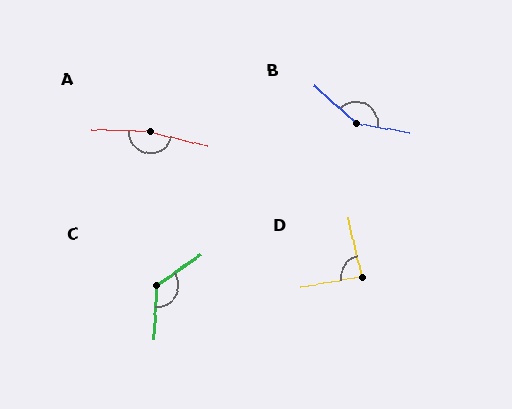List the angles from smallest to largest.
D (87°), C (128°), B (148°), A (167°).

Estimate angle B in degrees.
Approximately 148 degrees.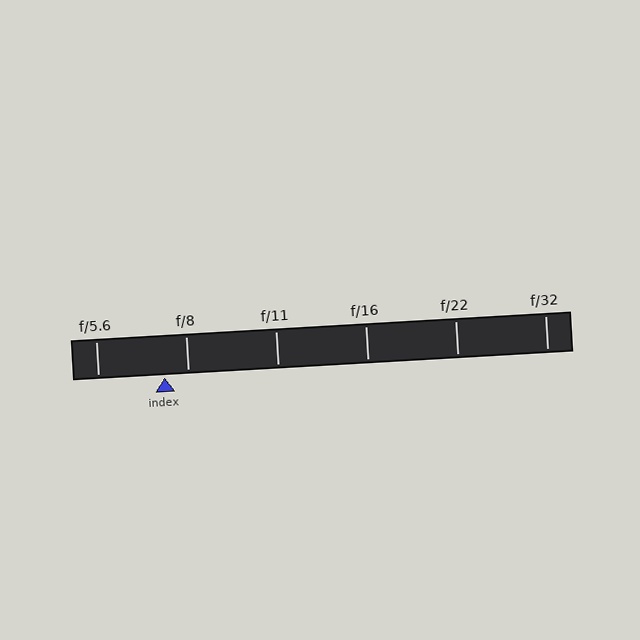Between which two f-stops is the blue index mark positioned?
The index mark is between f/5.6 and f/8.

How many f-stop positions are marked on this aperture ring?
There are 6 f-stop positions marked.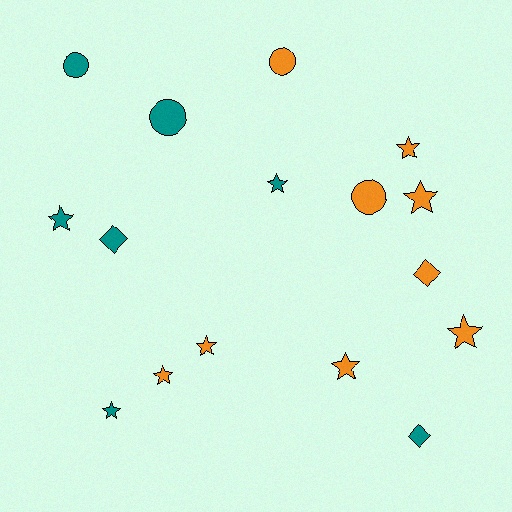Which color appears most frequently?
Orange, with 9 objects.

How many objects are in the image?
There are 16 objects.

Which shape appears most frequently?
Star, with 9 objects.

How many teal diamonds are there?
There are 2 teal diamonds.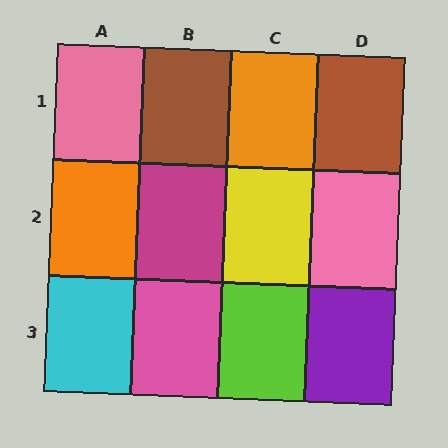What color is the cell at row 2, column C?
Yellow.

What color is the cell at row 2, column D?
Pink.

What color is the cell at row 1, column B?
Brown.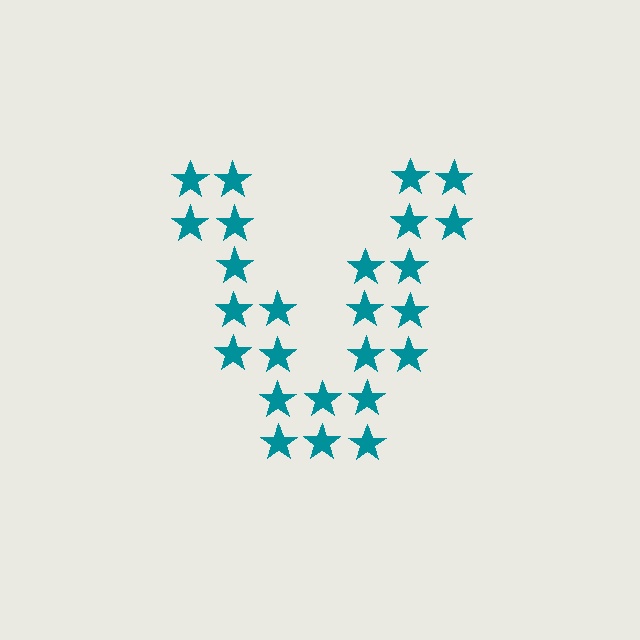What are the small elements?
The small elements are stars.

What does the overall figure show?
The overall figure shows the letter V.